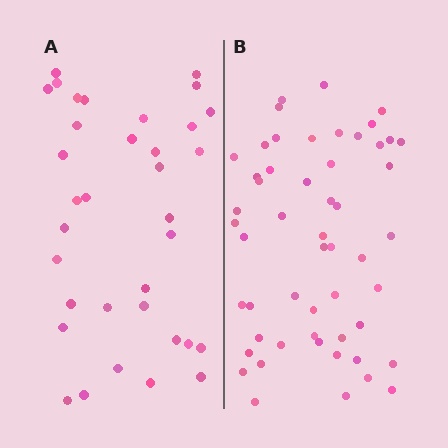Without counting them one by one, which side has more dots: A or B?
Region B (the right region) has more dots.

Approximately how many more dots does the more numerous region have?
Region B has approximately 20 more dots than region A.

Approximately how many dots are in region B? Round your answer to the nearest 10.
About 50 dots. (The exact count is 53, which rounds to 50.)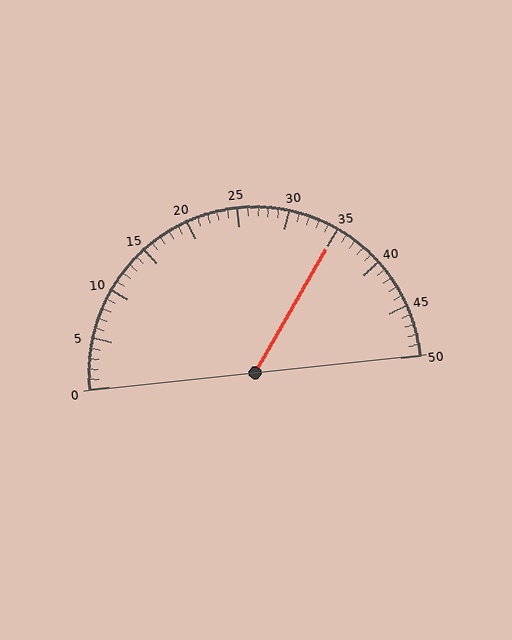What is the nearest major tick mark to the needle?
The nearest major tick mark is 35.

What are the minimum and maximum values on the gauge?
The gauge ranges from 0 to 50.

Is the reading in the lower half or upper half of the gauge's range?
The reading is in the upper half of the range (0 to 50).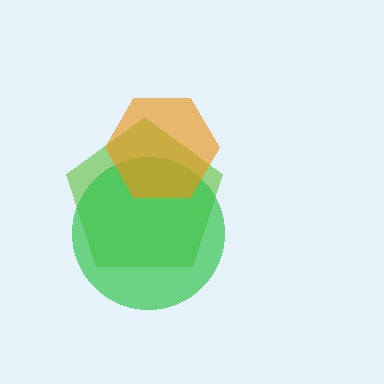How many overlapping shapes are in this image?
There are 3 overlapping shapes in the image.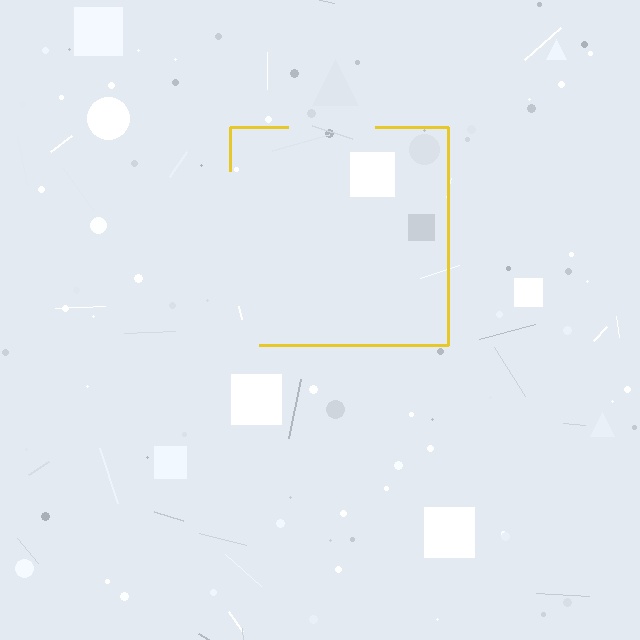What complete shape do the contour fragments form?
The contour fragments form a square.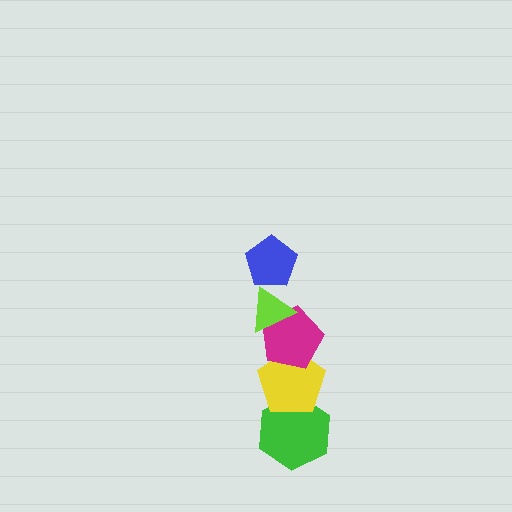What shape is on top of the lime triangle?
The blue pentagon is on top of the lime triangle.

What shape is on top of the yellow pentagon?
The magenta pentagon is on top of the yellow pentagon.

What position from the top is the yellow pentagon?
The yellow pentagon is 4th from the top.